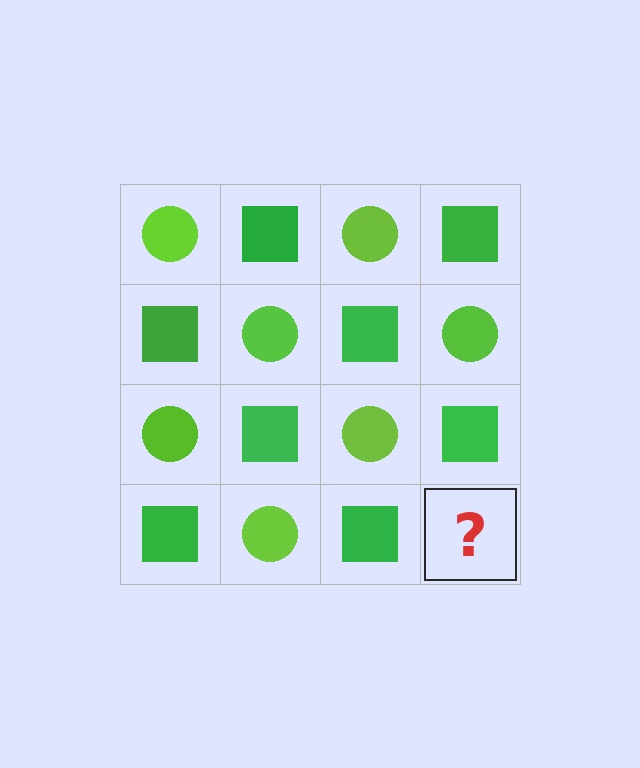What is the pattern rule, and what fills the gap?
The rule is that it alternates lime circle and green square in a checkerboard pattern. The gap should be filled with a lime circle.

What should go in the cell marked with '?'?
The missing cell should contain a lime circle.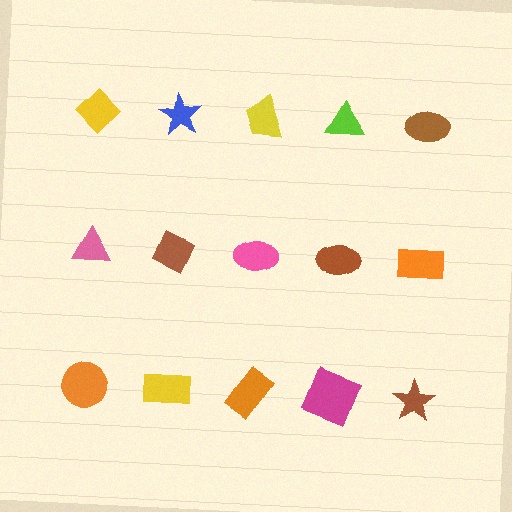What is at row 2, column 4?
A brown ellipse.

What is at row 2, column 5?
An orange rectangle.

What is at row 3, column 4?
A magenta square.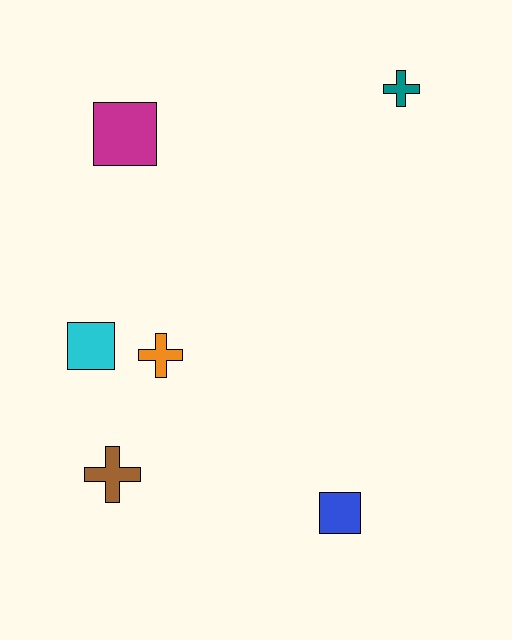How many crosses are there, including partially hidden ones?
There are 3 crosses.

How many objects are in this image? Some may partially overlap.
There are 6 objects.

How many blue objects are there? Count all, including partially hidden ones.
There is 1 blue object.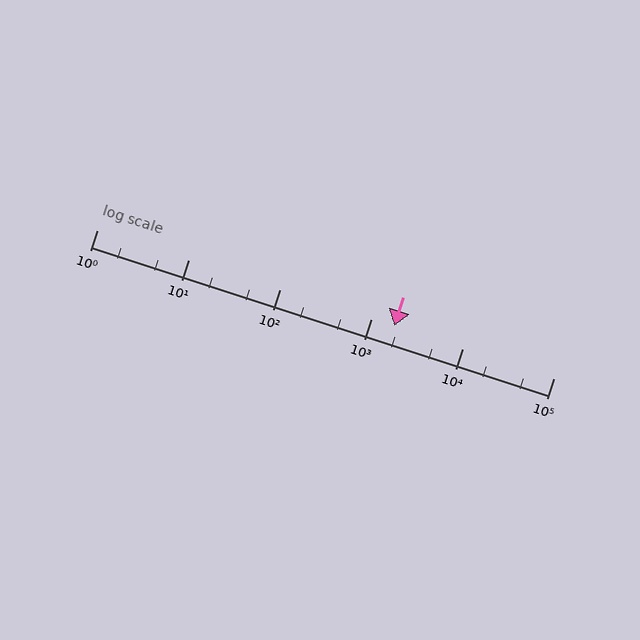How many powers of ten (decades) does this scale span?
The scale spans 5 decades, from 1 to 100000.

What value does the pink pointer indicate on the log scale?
The pointer indicates approximately 1800.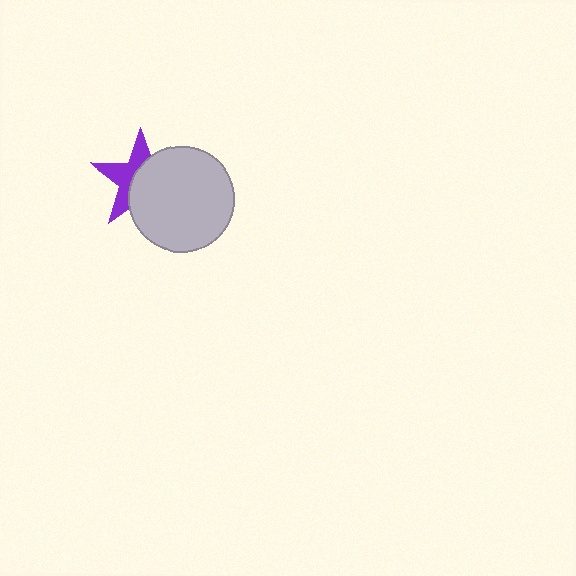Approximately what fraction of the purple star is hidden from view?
Roughly 55% of the purple star is hidden behind the light gray circle.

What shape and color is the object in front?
The object in front is a light gray circle.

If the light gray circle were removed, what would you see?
You would see the complete purple star.